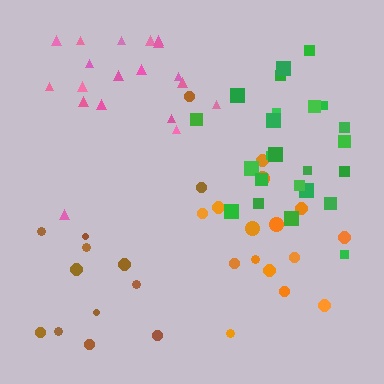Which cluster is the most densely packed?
Green.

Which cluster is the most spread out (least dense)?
Brown.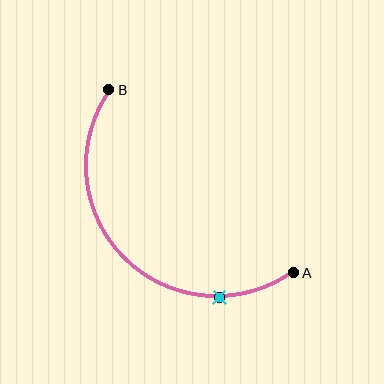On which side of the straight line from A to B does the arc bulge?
The arc bulges below and to the left of the straight line connecting A and B.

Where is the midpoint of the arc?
The arc midpoint is the point on the curve farthest from the straight line joining A and B. It sits below and to the left of that line.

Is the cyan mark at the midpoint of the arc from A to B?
No. The cyan mark lies on the arc but is closer to endpoint A. The arc midpoint would be at the point on the curve equidistant along the arc from both A and B.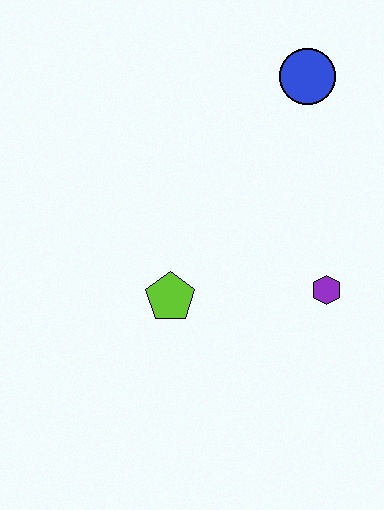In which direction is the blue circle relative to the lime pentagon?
The blue circle is above the lime pentagon.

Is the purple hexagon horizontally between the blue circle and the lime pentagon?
No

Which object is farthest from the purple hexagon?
The blue circle is farthest from the purple hexagon.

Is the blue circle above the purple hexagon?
Yes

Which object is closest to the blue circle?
The purple hexagon is closest to the blue circle.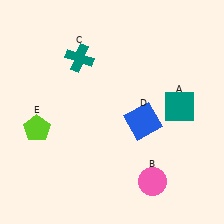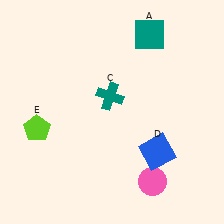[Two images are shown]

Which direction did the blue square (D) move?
The blue square (D) moved down.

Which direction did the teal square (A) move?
The teal square (A) moved up.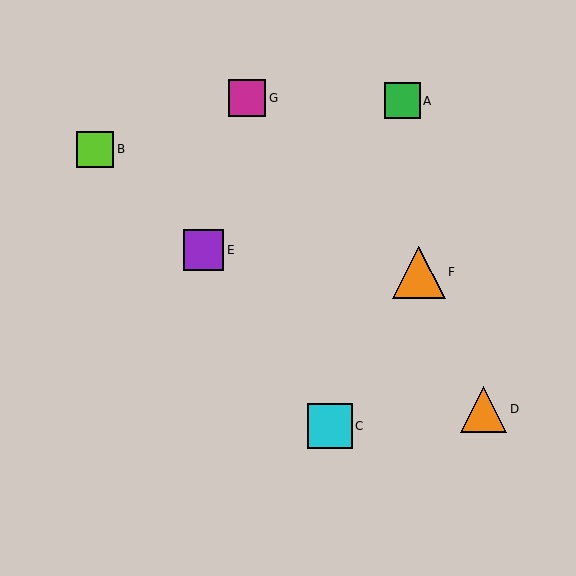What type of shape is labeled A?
Shape A is a green square.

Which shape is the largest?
The orange triangle (labeled F) is the largest.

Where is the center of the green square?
The center of the green square is at (402, 101).